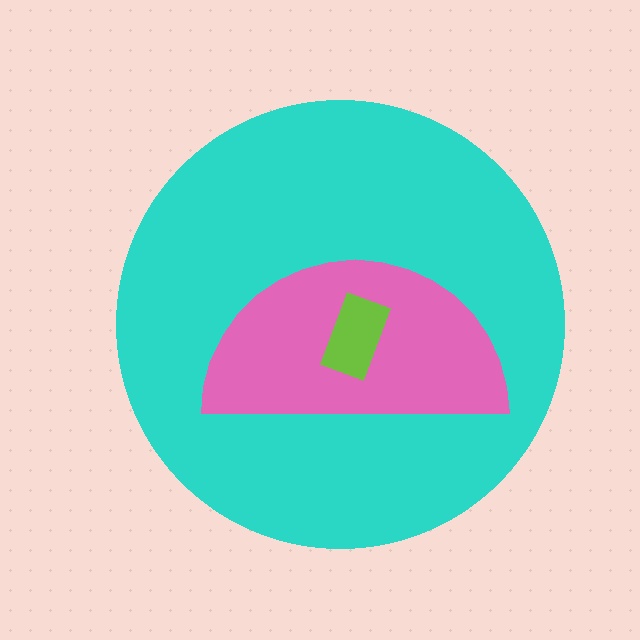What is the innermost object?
The lime rectangle.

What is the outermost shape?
The cyan circle.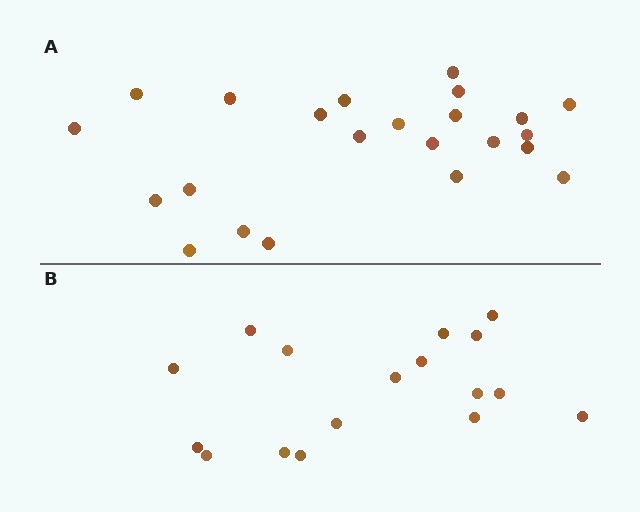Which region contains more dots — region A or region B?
Region A (the top region) has more dots.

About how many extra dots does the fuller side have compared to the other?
Region A has about 6 more dots than region B.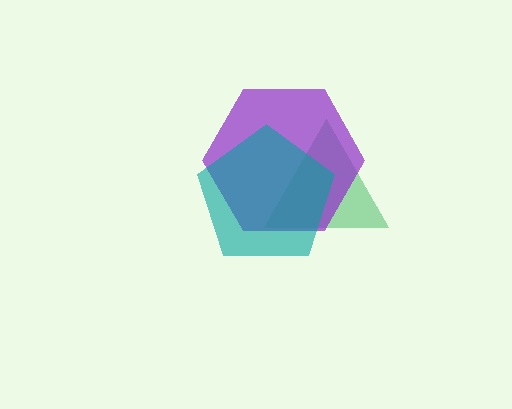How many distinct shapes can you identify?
There are 3 distinct shapes: a green triangle, a purple hexagon, a teal pentagon.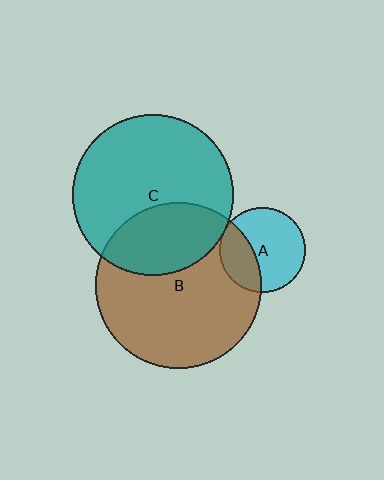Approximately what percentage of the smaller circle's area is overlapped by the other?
Approximately 5%.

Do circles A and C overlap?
Yes.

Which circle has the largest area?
Circle B (brown).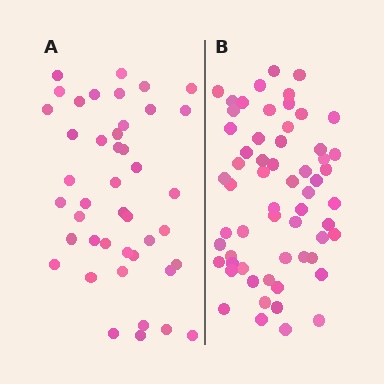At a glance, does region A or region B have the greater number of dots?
Region B (the right region) has more dots.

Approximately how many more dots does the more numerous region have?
Region B has approximately 15 more dots than region A.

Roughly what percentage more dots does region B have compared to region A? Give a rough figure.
About 40% more.